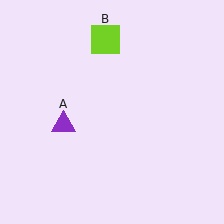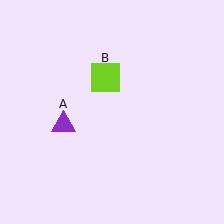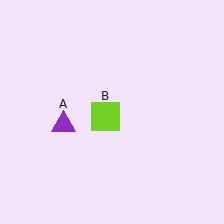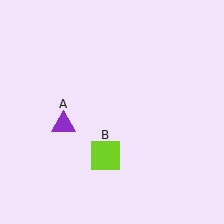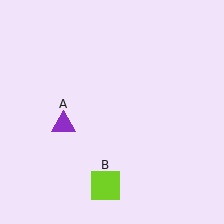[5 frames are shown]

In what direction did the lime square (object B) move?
The lime square (object B) moved down.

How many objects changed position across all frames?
1 object changed position: lime square (object B).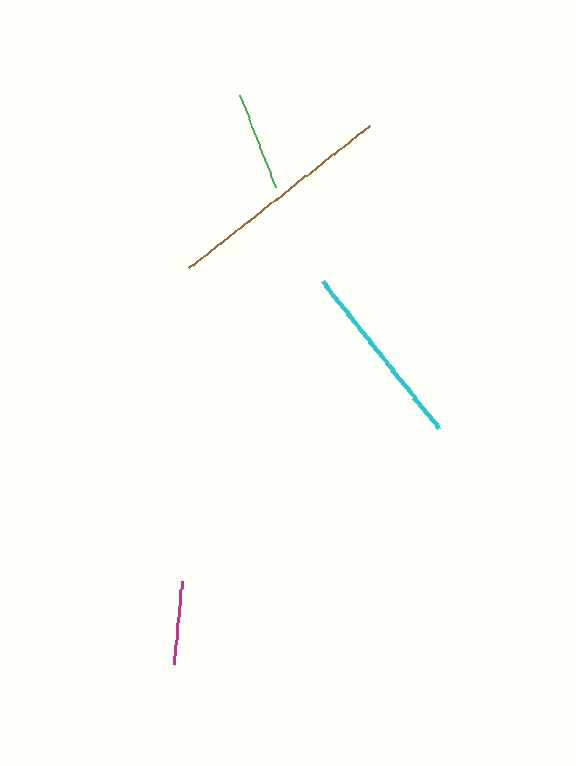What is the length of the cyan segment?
The cyan segment is approximately 187 pixels long.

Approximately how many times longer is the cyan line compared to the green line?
The cyan line is approximately 1.9 times the length of the green line.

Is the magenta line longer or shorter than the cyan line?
The cyan line is longer than the magenta line.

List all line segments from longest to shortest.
From longest to shortest: brown, cyan, green, magenta.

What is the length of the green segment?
The green segment is approximately 99 pixels long.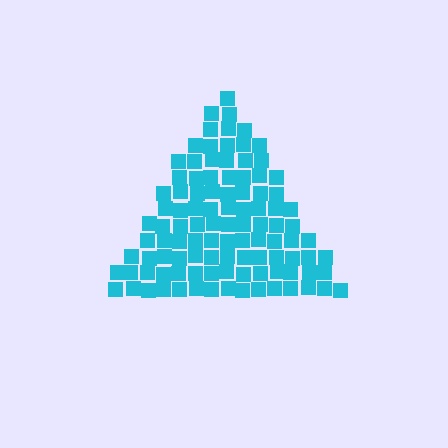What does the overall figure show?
The overall figure shows a triangle.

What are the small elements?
The small elements are squares.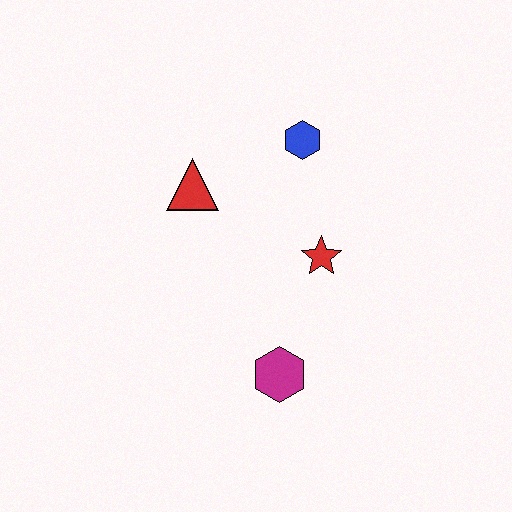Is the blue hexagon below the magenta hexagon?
No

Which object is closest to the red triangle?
The blue hexagon is closest to the red triangle.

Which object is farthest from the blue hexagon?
The magenta hexagon is farthest from the blue hexagon.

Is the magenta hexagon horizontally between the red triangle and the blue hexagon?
Yes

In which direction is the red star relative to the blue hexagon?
The red star is below the blue hexagon.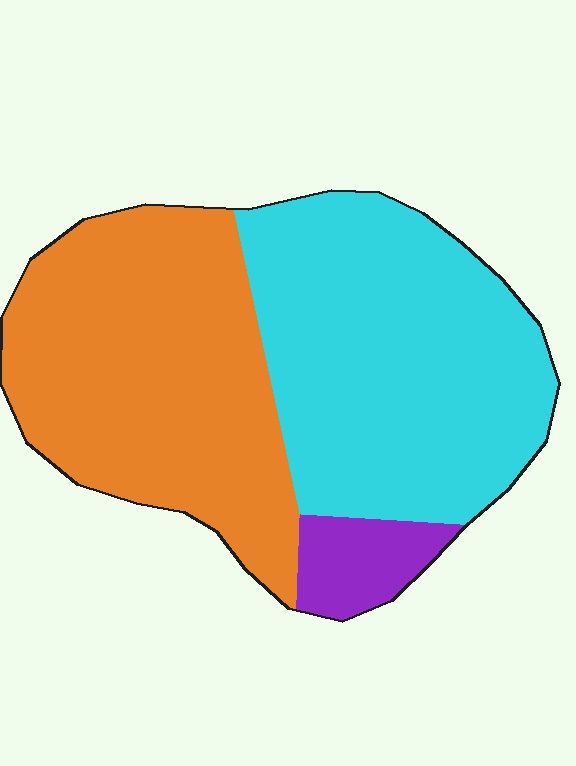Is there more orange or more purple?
Orange.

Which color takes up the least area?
Purple, at roughly 5%.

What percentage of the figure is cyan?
Cyan covers around 45% of the figure.